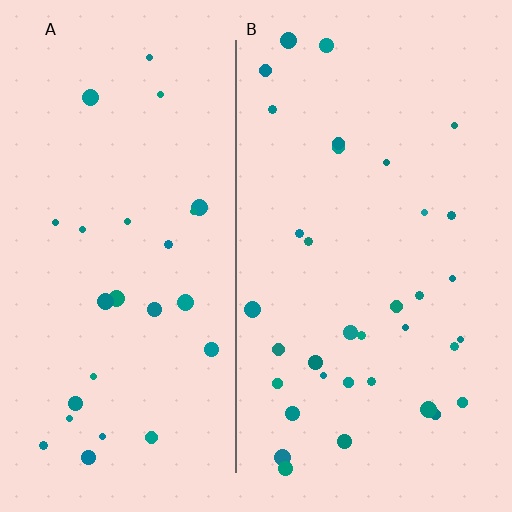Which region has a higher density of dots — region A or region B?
B (the right).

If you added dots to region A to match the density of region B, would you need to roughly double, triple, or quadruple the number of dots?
Approximately double.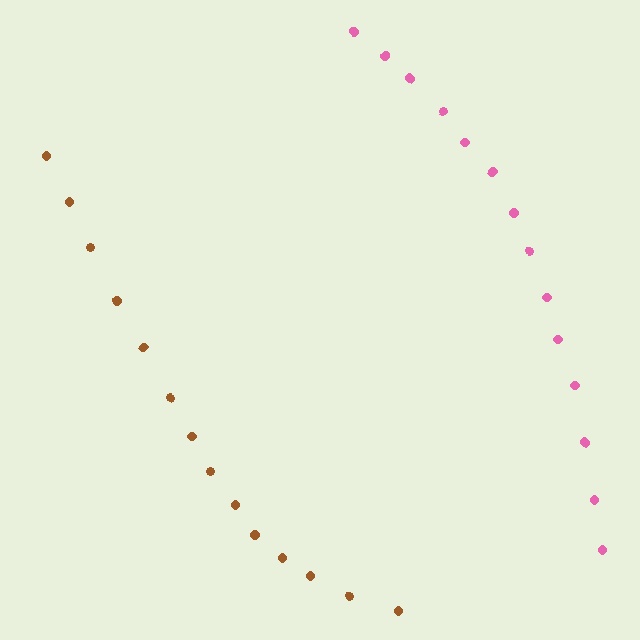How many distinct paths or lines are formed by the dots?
There are 2 distinct paths.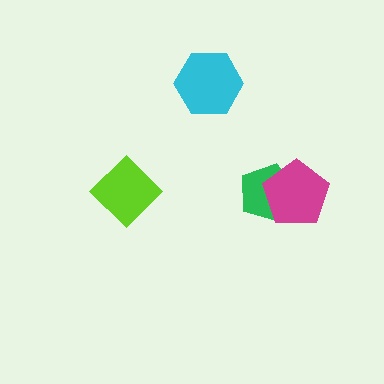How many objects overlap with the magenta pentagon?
1 object overlaps with the magenta pentagon.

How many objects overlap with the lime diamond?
0 objects overlap with the lime diamond.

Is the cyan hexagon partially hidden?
No, no other shape covers it.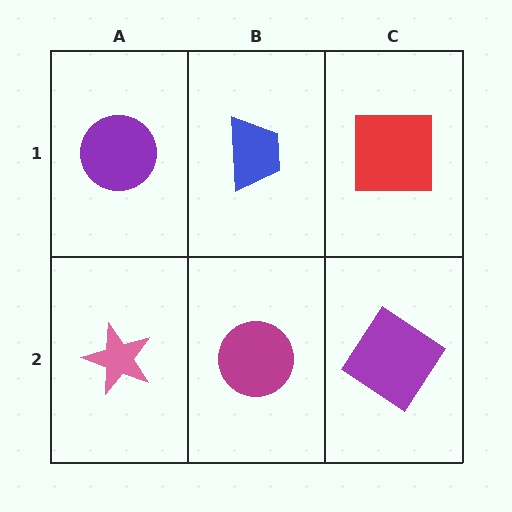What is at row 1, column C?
A red square.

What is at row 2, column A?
A pink star.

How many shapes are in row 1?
3 shapes.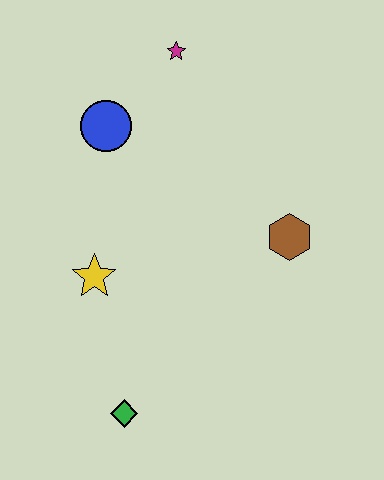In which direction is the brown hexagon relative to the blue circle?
The brown hexagon is to the right of the blue circle.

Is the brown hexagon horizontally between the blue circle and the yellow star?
No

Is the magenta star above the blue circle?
Yes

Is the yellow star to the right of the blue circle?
No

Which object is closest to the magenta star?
The blue circle is closest to the magenta star.